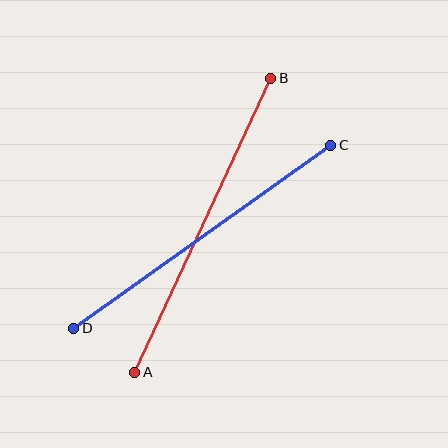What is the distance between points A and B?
The distance is approximately 324 pixels.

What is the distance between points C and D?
The distance is approximately 315 pixels.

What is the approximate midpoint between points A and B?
The midpoint is at approximately (203, 225) pixels.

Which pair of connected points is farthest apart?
Points A and B are farthest apart.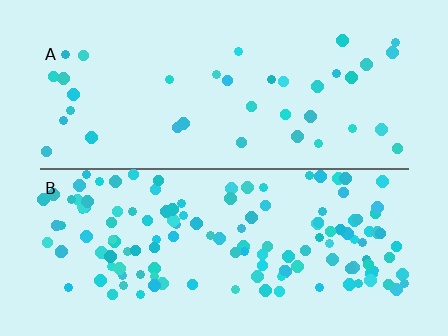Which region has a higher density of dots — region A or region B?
B (the bottom).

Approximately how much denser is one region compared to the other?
Approximately 3.7× — region B over region A.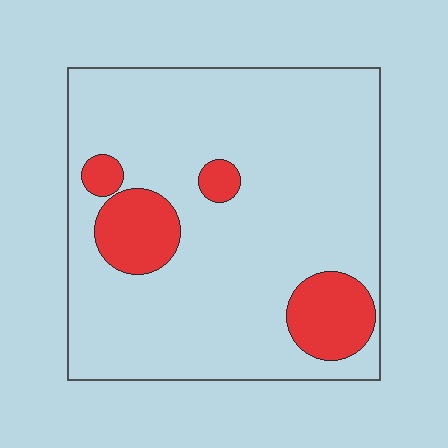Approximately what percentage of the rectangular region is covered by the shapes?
Approximately 15%.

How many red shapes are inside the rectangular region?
4.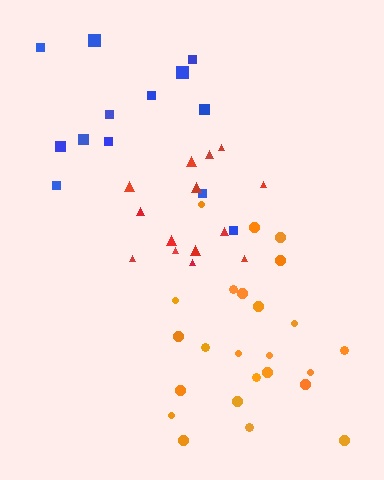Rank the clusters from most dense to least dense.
orange, red, blue.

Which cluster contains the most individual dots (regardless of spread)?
Orange (24).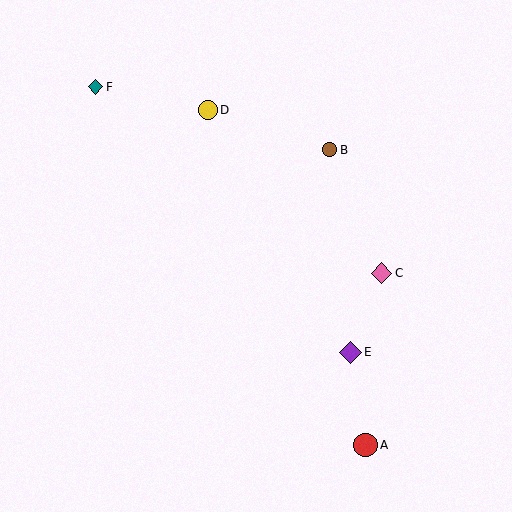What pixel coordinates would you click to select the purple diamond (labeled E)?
Click at (350, 352) to select the purple diamond E.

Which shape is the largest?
The red circle (labeled A) is the largest.